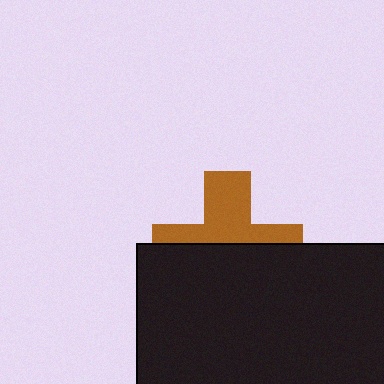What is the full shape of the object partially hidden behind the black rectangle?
The partially hidden object is a brown cross.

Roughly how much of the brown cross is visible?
About half of it is visible (roughly 46%).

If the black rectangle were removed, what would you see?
You would see the complete brown cross.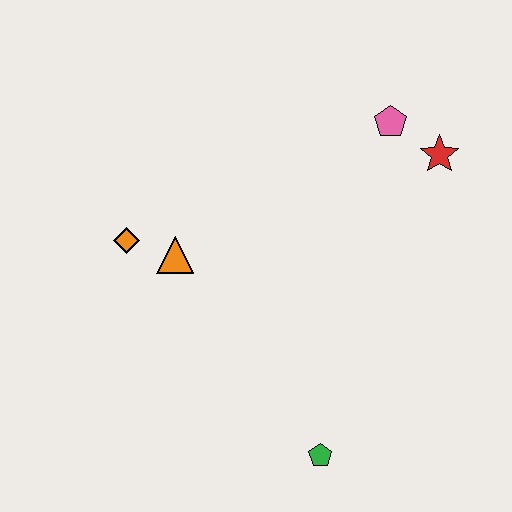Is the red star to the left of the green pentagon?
No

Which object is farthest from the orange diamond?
The red star is farthest from the orange diamond.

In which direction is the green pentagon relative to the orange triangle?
The green pentagon is below the orange triangle.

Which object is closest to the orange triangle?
The orange diamond is closest to the orange triangle.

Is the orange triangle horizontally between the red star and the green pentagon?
No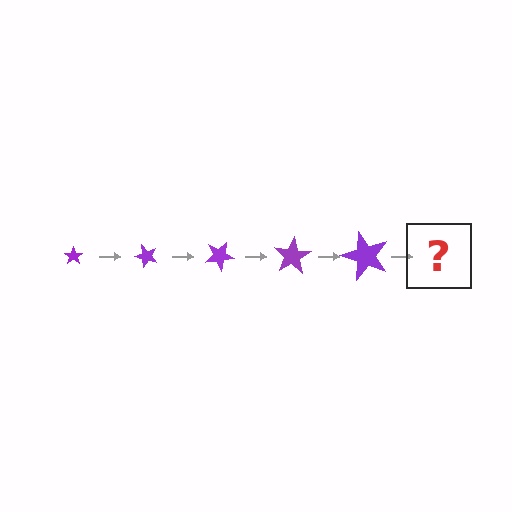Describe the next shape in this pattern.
It should be a star, larger than the previous one and rotated 250 degrees from the start.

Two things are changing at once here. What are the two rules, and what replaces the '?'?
The two rules are that the star grows larger each step and it rotates 50 degrees each step. The '?' should be a star, larger than the previous one and rotated 250 degrees from the start.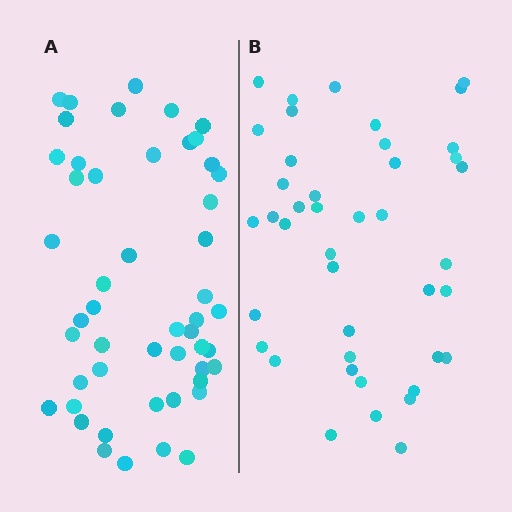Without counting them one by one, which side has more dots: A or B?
Region A (the left region) has more dots.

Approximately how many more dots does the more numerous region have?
Region A has roughly 8 or so more dots than region B.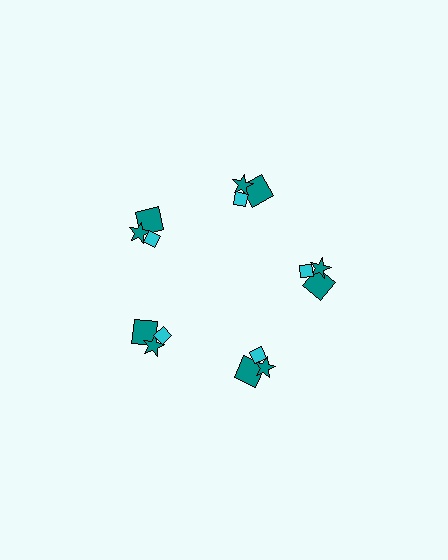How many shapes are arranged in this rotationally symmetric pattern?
There are 15 shapes, arranged in 5 groups of 3.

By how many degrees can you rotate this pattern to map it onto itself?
The pattern maps onto itself every 72 degrees of rotation.